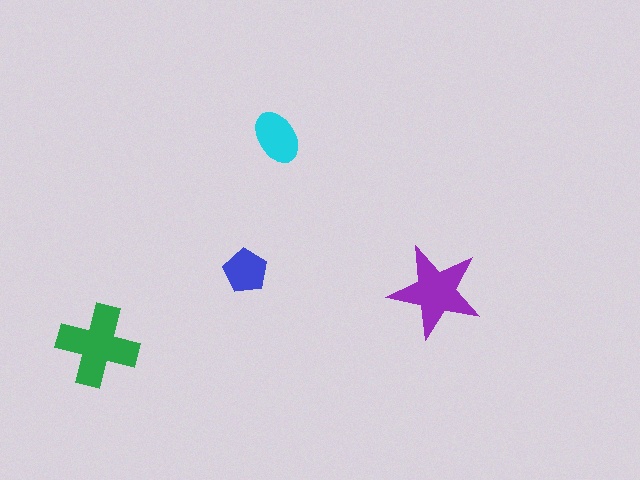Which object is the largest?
The green cross.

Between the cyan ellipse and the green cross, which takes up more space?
The green cross.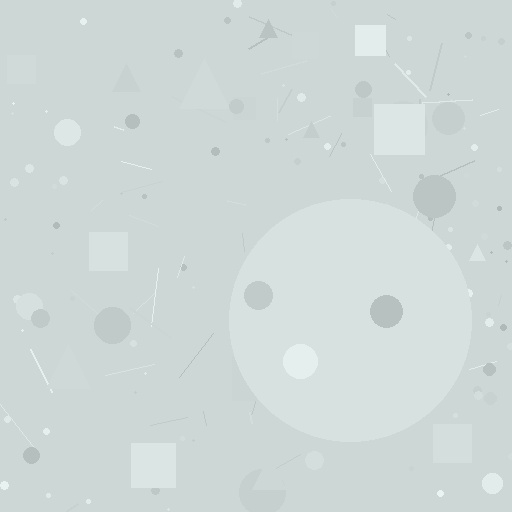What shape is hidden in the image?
A circle is hidden in the image.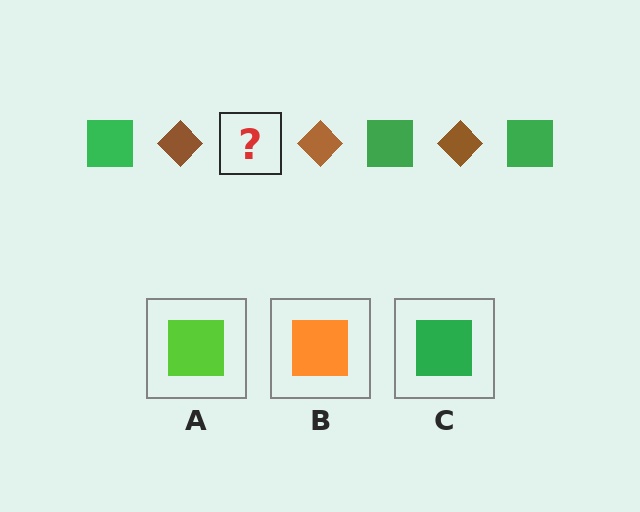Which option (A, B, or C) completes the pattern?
C.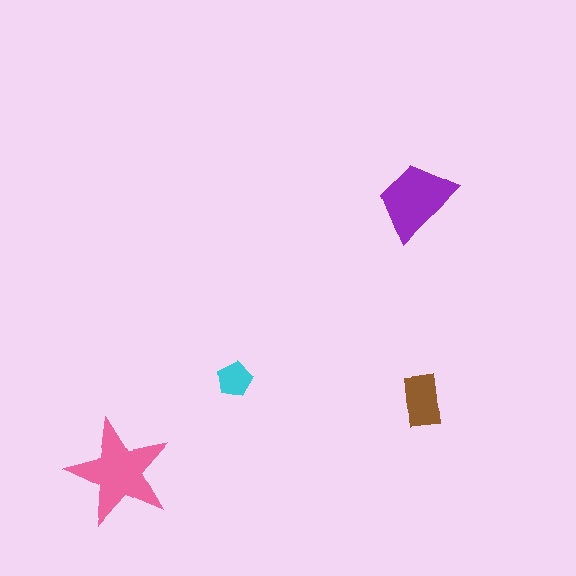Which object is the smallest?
The cyan pentagon.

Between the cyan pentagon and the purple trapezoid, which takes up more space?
The purple trapezoid.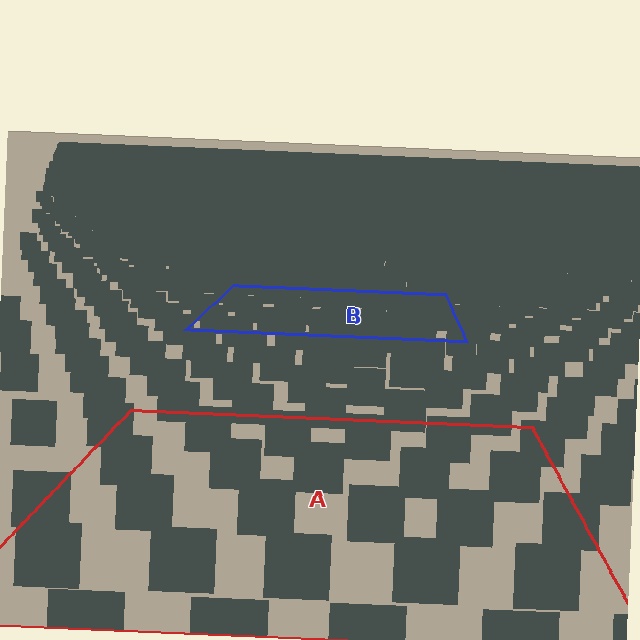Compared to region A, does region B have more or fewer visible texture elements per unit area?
Region B has more texture elements per unit area — they are packed more densely because it is farther away.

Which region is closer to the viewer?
Region A is closer. The texture elements there are larger and more spread out.